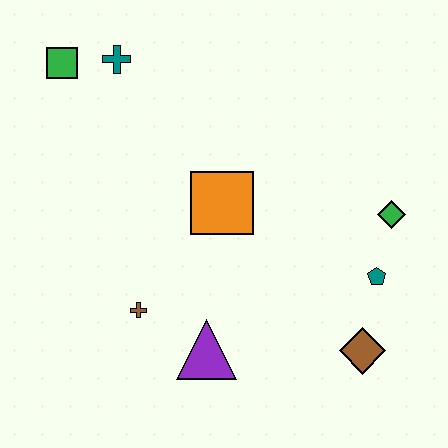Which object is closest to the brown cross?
The purple triangle is closest to the brown cross.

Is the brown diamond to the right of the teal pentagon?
No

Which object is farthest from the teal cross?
The brown diamond is farthest from the teal cross.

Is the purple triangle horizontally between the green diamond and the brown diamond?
No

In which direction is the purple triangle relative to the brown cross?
The purple triangle is to the right of the brown cross.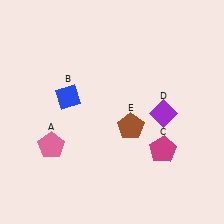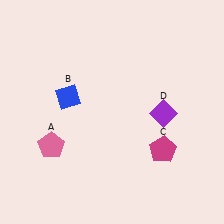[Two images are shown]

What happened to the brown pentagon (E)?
The brown pentagon (E) was removed in Image 2. It was in the bottom-right area of Image 1.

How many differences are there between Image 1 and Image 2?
There is 1 difference between the two images.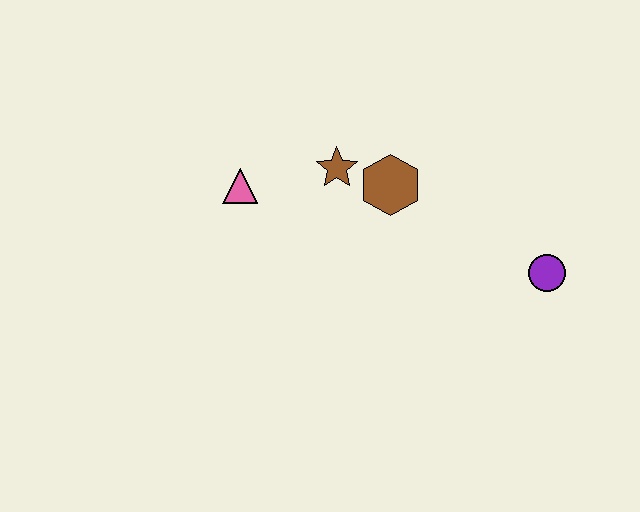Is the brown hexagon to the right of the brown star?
Yes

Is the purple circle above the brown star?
No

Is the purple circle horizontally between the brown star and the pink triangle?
No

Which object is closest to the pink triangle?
The brown star is closest to the pink triangle.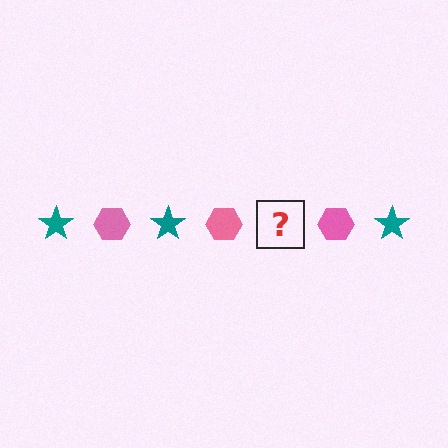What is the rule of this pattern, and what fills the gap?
The rule is that the pattern alternates between teal star and pink hexagon. The gap should be filled with a teal star.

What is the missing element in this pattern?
The missing element is a teal star.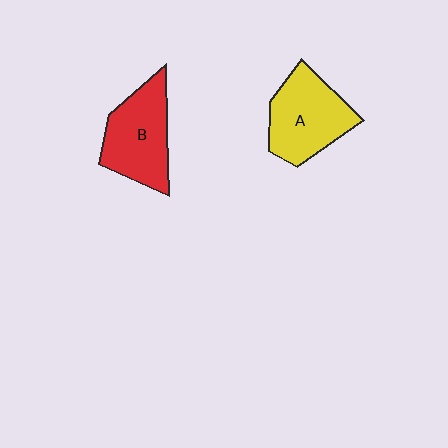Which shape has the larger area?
Shape A (yellow).